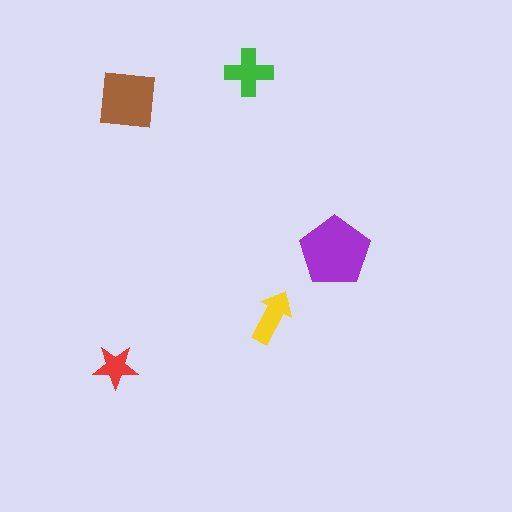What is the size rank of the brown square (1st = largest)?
2nd.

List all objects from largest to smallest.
The purple pentagon, the brown square, the green cross, the yellow arrow, the red star.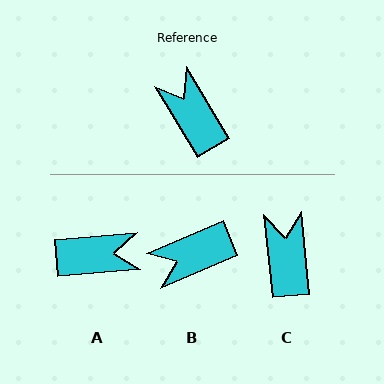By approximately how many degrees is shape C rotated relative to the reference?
Approximately 26 degrees clockwise.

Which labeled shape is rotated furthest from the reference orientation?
A, about 117 degrees away.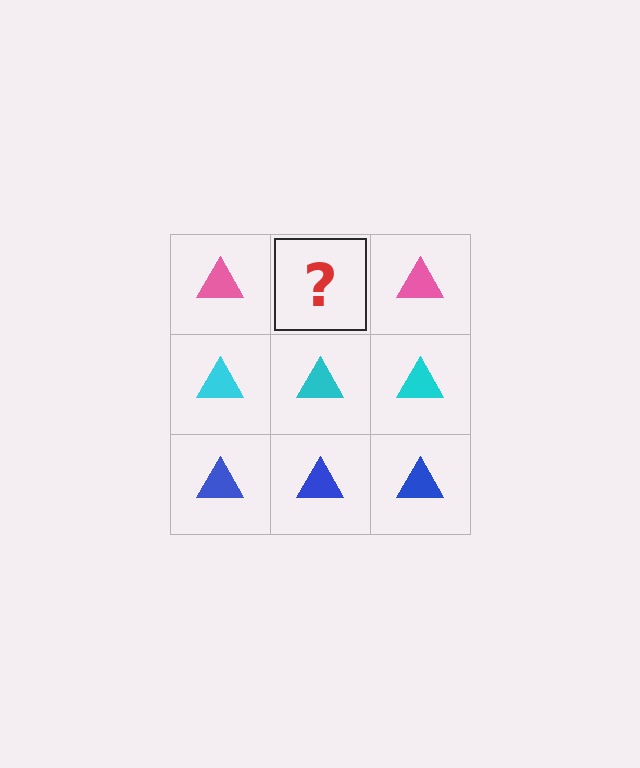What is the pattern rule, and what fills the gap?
The rule is that each row has a consistent color. The gap should be filled with a pink triangle.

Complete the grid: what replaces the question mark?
The question mark should be replaced with a pink triangle.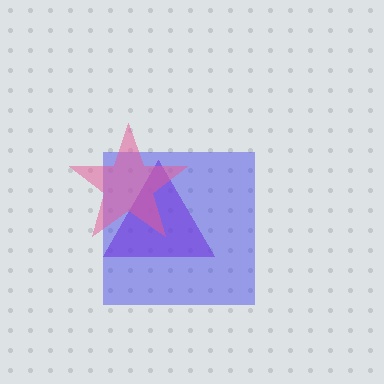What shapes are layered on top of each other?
The layered shapes are: a purple triangle, a blue square, a pink star.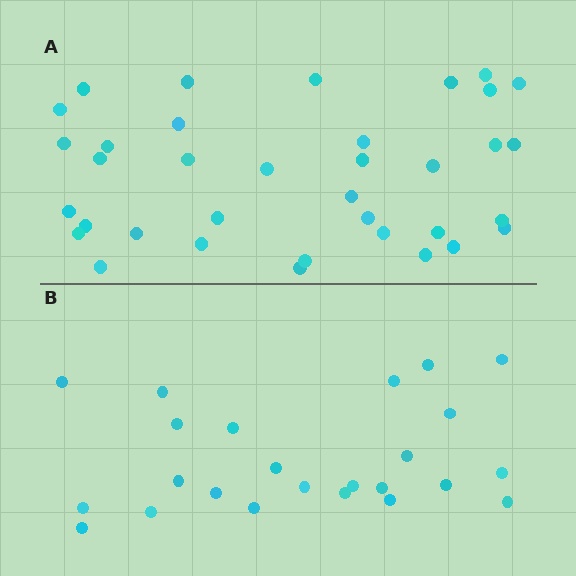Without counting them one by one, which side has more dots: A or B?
Region A (the top region) has more dots.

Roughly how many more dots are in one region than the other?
Region A has roughly 12 or so more dots than region B.